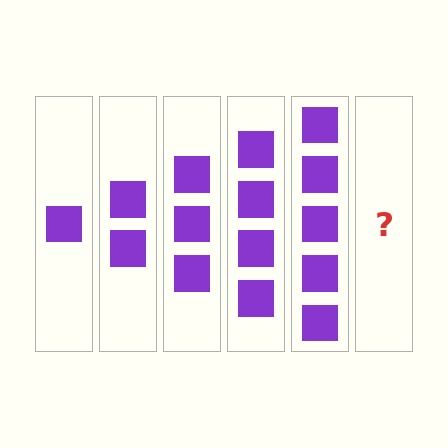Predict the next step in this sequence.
The next step is 6 squares.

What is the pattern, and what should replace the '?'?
The pattern is that each step adds one more square. The '?' should be 6 squares.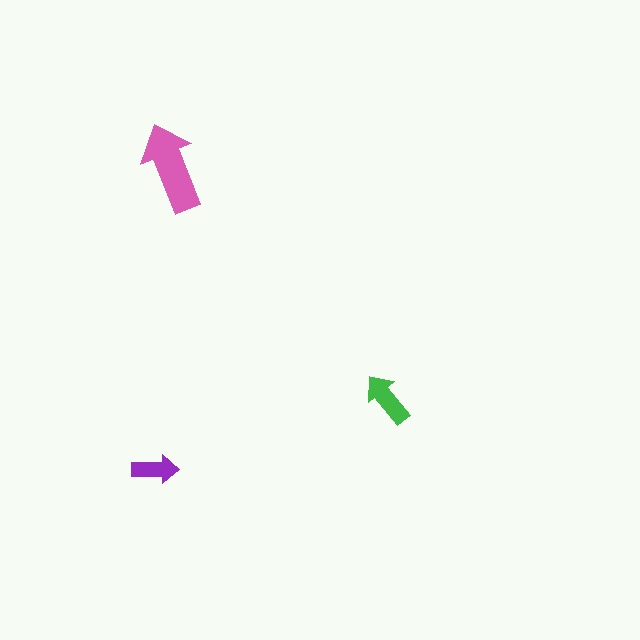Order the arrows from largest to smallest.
the pink one, the green one, the purple one.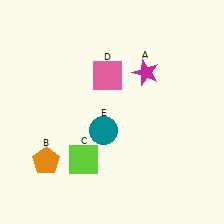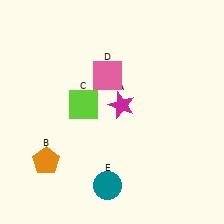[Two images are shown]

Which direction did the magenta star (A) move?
The magenta star (A) moved down.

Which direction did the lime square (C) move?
The lime square (C) moved up.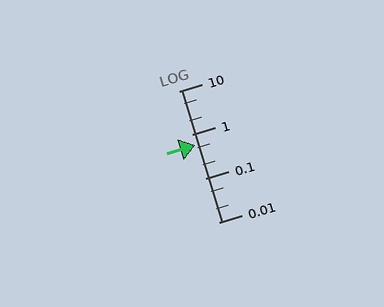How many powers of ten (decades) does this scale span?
The scale spans 3 decades, from 0.01 to 10.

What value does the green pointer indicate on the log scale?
The pointer indicates approximately 0.59.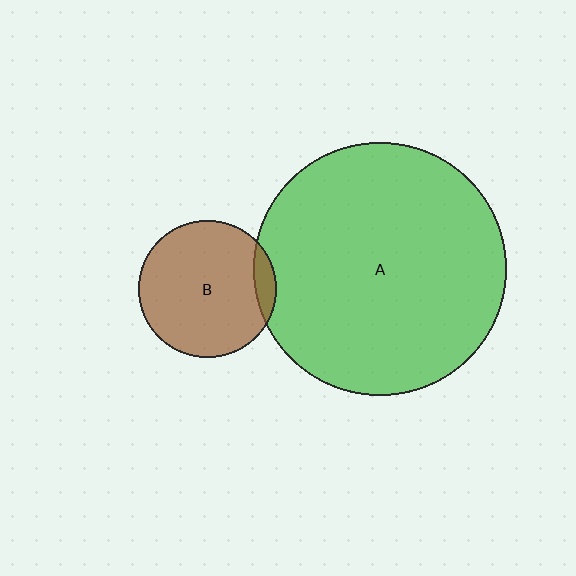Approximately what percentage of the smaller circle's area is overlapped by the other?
Approximately 10%.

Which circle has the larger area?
Circle A (green).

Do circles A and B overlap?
Yes.